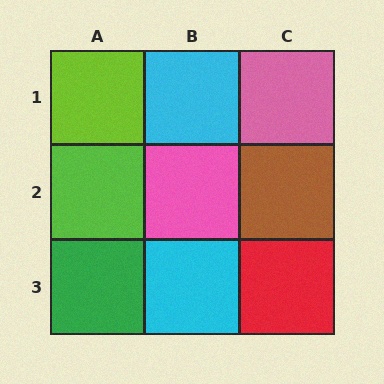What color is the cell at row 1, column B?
Cyan.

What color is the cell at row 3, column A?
Green.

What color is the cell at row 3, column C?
Red.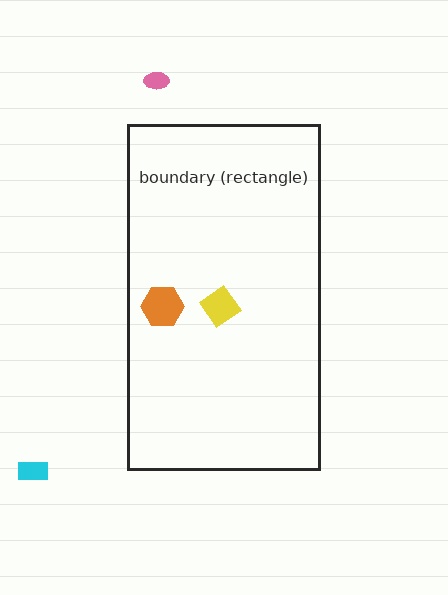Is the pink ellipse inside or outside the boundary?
Outside.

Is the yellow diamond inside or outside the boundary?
Inside.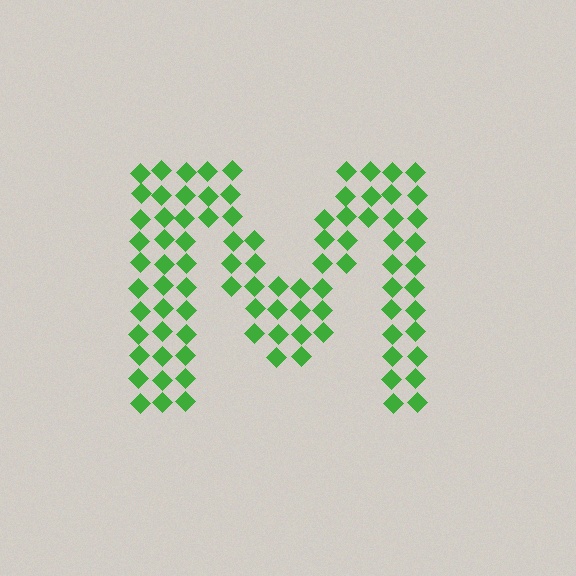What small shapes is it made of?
It is made of small diamonds.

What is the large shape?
The large shape is the letter M.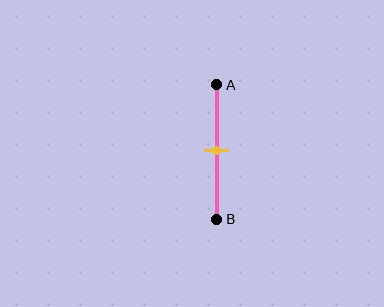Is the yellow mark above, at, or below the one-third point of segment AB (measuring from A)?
The yellow mark is below the one-third point of segment AB.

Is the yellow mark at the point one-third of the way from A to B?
No, the mark is at about 50% from A, not at the 33% one-third point.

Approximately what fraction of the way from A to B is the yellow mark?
The yellow mark is approximately 50% of the way from A to B.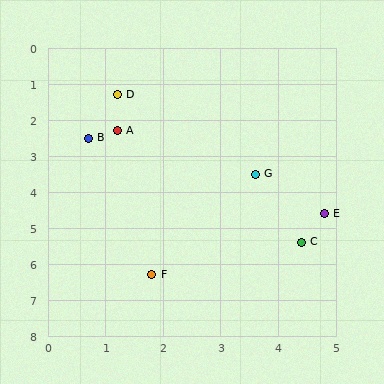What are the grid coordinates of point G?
Point G is at approximately (3.6, 3.5).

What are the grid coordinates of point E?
Point E is at approximately (4.8, 4.6).